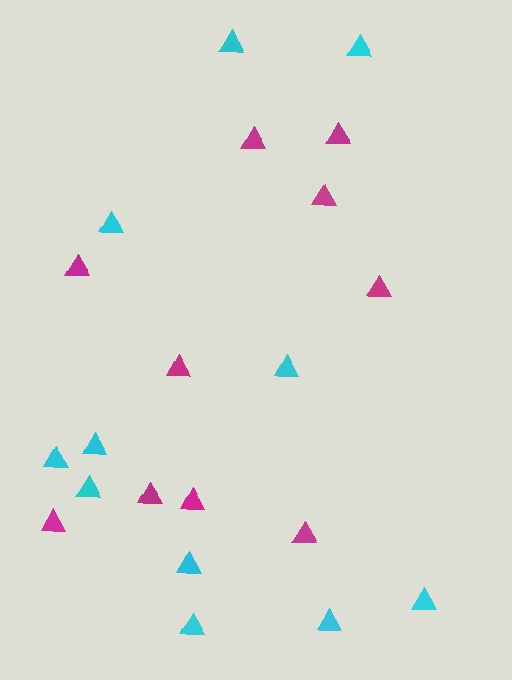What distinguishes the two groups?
There are 2 groups: one group of cyan triangles (11) and one group of magenta triangles (10).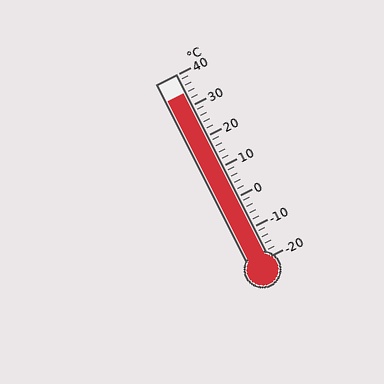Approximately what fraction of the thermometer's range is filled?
The thermometer is filled to approximately 90% of its range.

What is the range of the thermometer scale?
The thermometer scale ranges from -20°C to 40°C.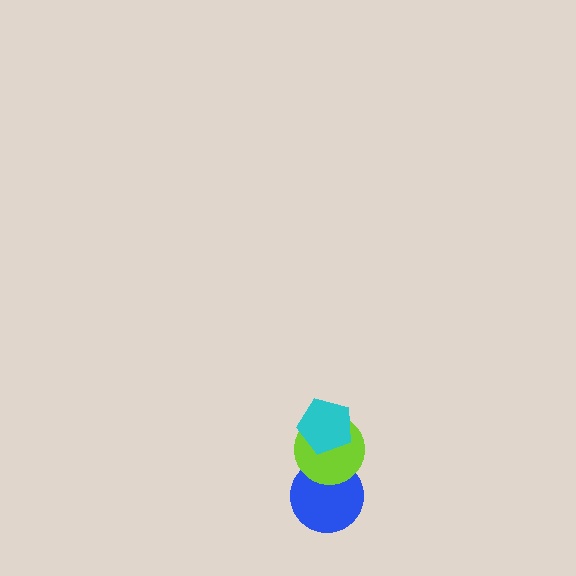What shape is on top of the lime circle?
The cyan pentagon is on top of the lime circle.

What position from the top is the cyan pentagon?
The cyan pentagon is 1st from the top.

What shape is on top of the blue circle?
The lime circle is on top of the blue circle.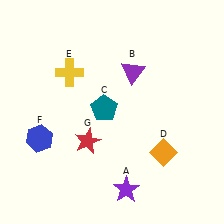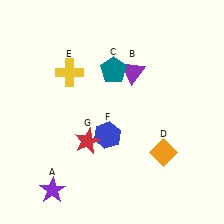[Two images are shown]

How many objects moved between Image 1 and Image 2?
3 objects moved between the two images.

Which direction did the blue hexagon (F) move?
The blue hexagon (F) moved right.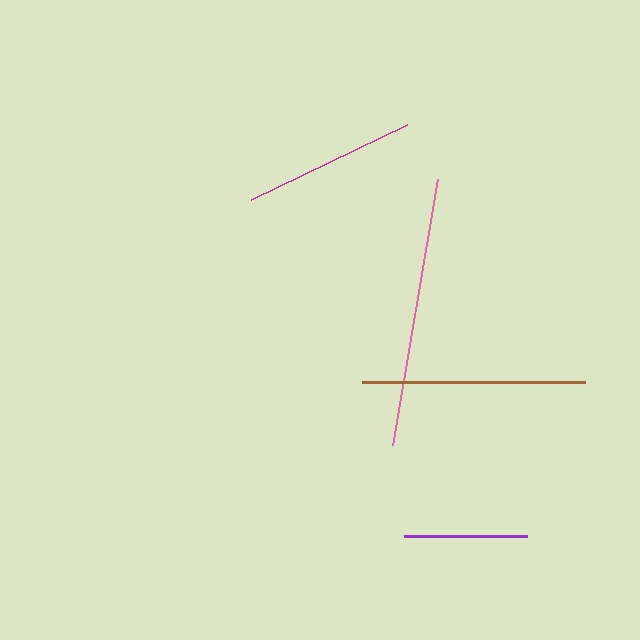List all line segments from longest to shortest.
From longest to shortest: pink, brown, magenta, purple.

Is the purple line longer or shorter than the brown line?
The brown line is longer than the purple line.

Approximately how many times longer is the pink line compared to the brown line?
The pink line is approximately 1.2 times the length of the brown line.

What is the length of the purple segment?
The purple segment is approximately 124 pixels long.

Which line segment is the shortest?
The purple line is the shortest at approximately 124 pixels.